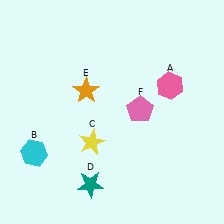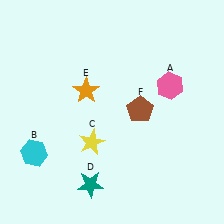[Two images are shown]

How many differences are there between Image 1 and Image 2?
There is 1 difference between the two images.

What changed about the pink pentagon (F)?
In Image 1, F is pink. In Image 2, it changed to brown.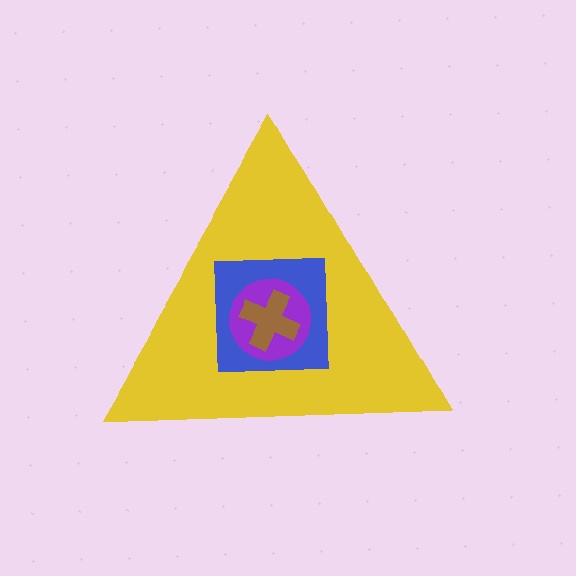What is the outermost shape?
The yellow triangle.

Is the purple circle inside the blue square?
Yes.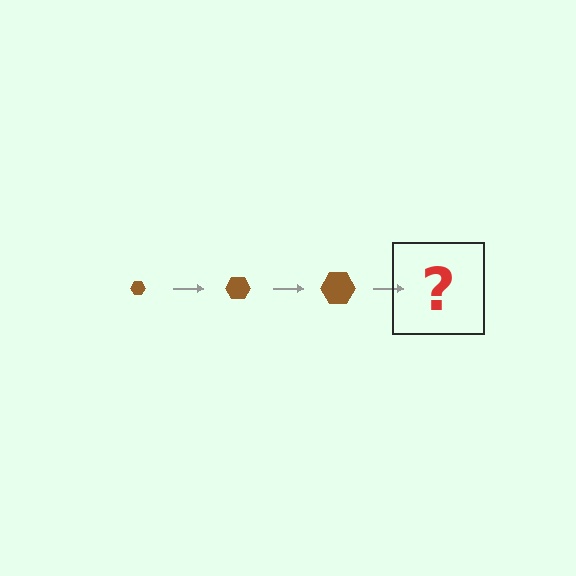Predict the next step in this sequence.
The next step is a brown hexagon, larger than the previous one.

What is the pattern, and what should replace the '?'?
The pattern is that the hexagon gets progressively larger each step. The '?' should be a brown hexagon, larger than the previous one.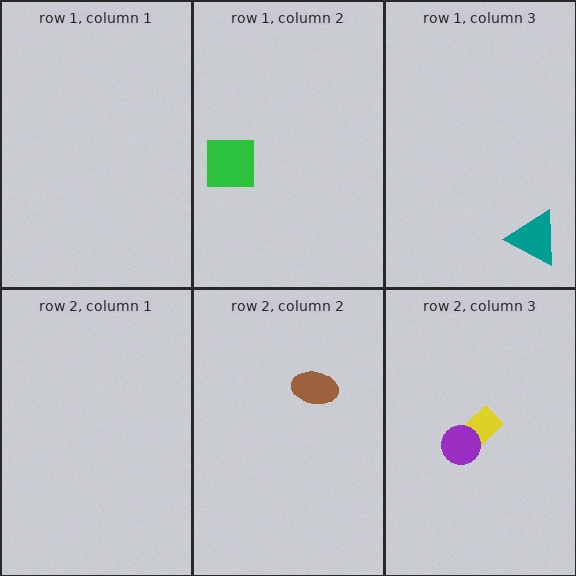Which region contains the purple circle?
The row 2, column 3 region.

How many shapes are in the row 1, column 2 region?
1.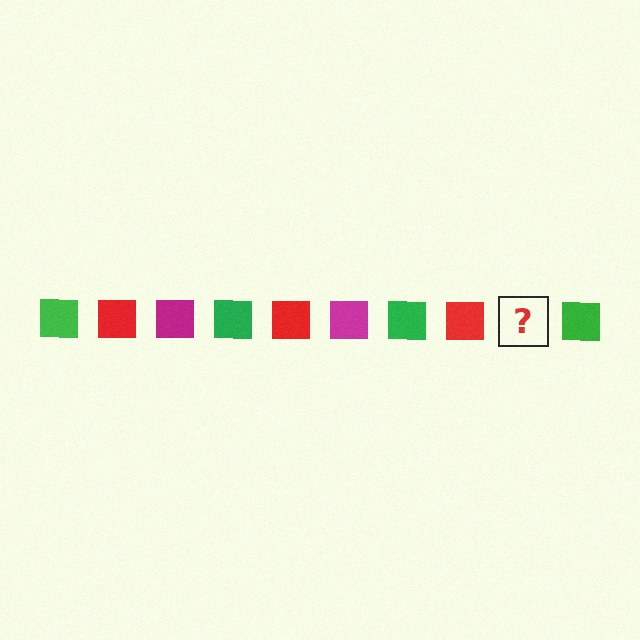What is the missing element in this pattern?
The missing element is a magenta square.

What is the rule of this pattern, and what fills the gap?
The rule is that the pattern cycles through green, red, magenta squares. The gap should be filled with a magenta square.